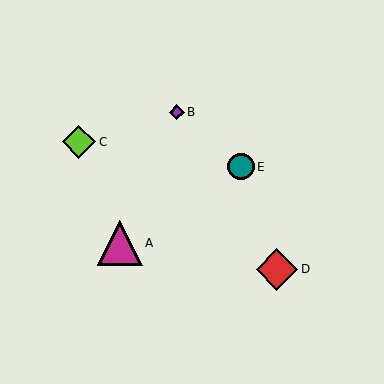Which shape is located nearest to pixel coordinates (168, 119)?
The purple diamond (labeled B) at (177, 112) is nearest to that location.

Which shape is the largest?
The magenta triangle (labeled A) is the largest.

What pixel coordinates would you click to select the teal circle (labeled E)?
Click at (241, 167) to select the teal circle E.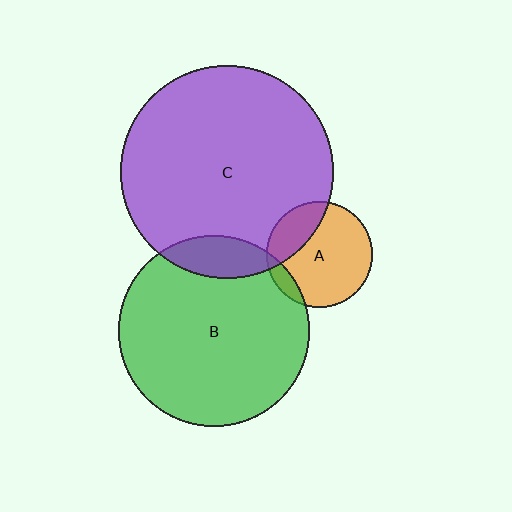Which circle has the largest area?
Circle C (purple).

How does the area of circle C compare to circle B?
Approximately 1.2 times.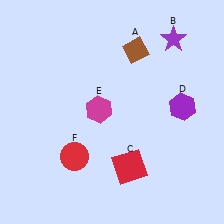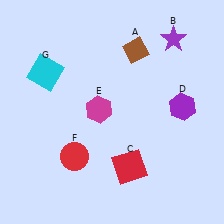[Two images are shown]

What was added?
A cyan square (G) was added in Image 2.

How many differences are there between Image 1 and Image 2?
There is 1 difference between the two images.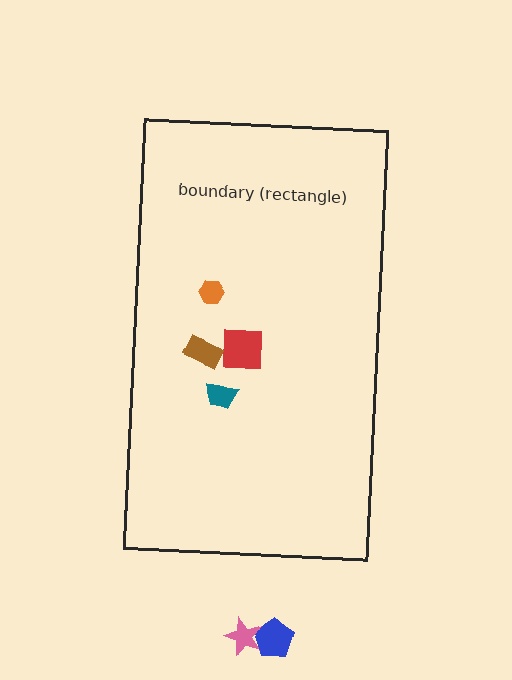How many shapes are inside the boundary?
4 inside, 2 outside.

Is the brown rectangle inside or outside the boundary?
Inside.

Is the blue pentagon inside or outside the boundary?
Outside.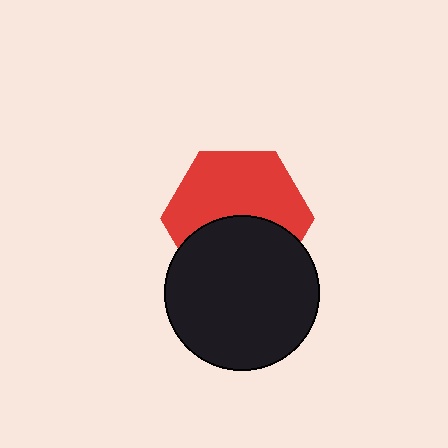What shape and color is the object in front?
The object in front is a black circle.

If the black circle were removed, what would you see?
You would see the complete red hexagon.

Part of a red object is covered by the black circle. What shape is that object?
It is a hexagon.